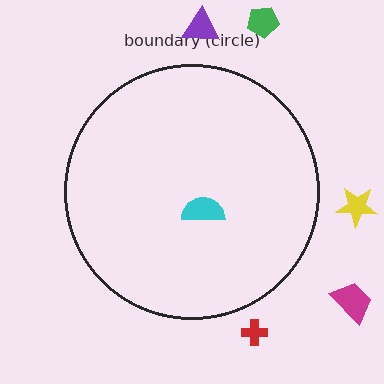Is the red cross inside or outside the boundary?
Outside.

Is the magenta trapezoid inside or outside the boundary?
Outside.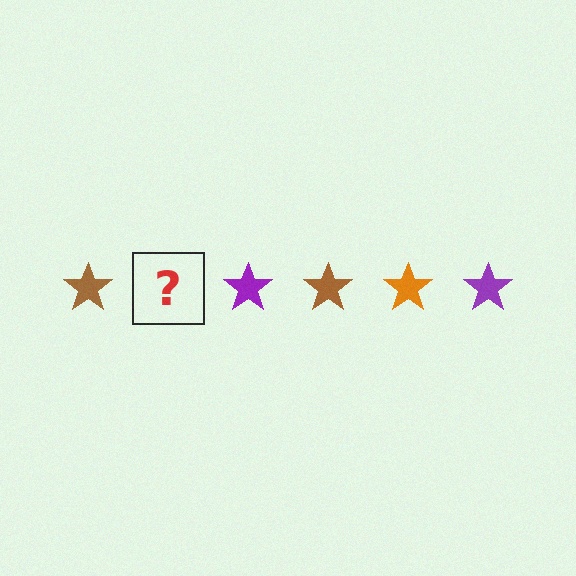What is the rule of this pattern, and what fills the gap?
The rule is that the pattern cycles through brown, orange, purple stars. The gap should be filled with an orange star.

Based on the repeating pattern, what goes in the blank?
The blank should be an orange star.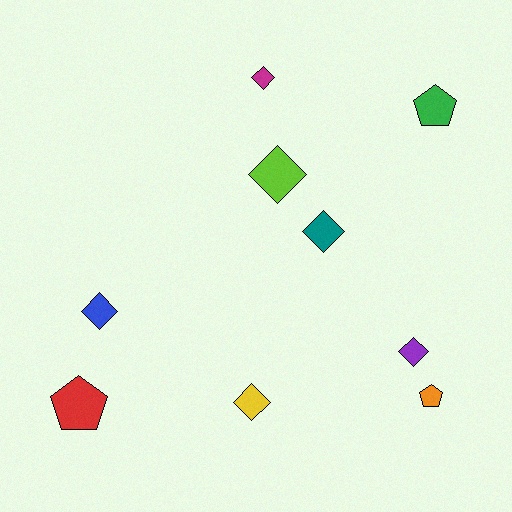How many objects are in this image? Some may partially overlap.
There are 9 objects.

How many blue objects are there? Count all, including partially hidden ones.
There is 1 blue object.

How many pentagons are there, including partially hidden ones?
There are 3 pentagons.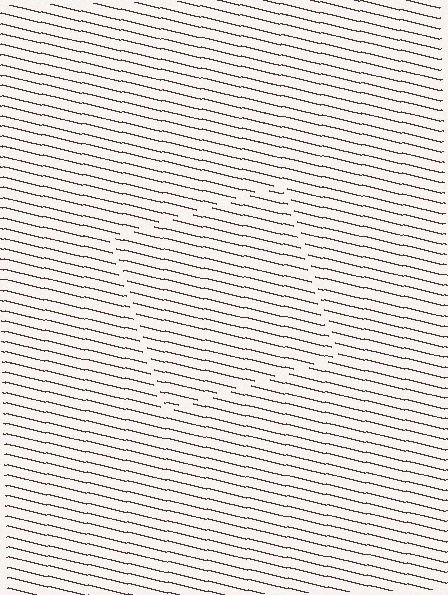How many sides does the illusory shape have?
4 sides — the line-ends trace a square.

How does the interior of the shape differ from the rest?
The interior of the shape contains the same grating, shifted by half a period — the contour is defined by the phase discontinuity where line-ends from the inner and outer gratings abut.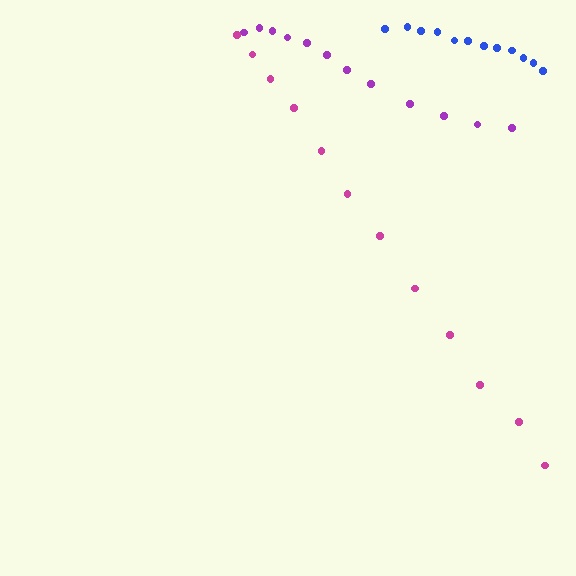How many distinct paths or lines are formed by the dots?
There are 3 distinct paths.